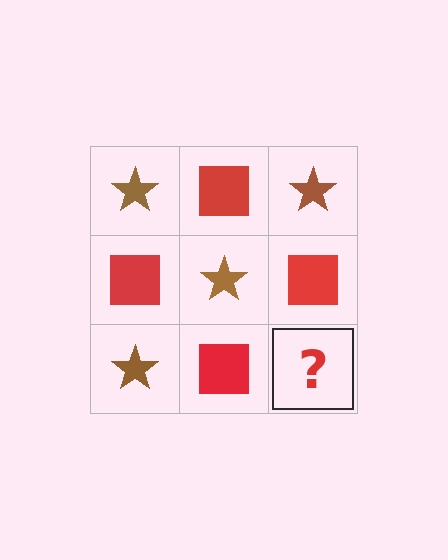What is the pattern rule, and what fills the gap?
The rule is that it alternates brown star and red square in a checkerboard pattern. The gap should be filled with a brown star.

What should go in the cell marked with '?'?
The missing cell should contain a brown star.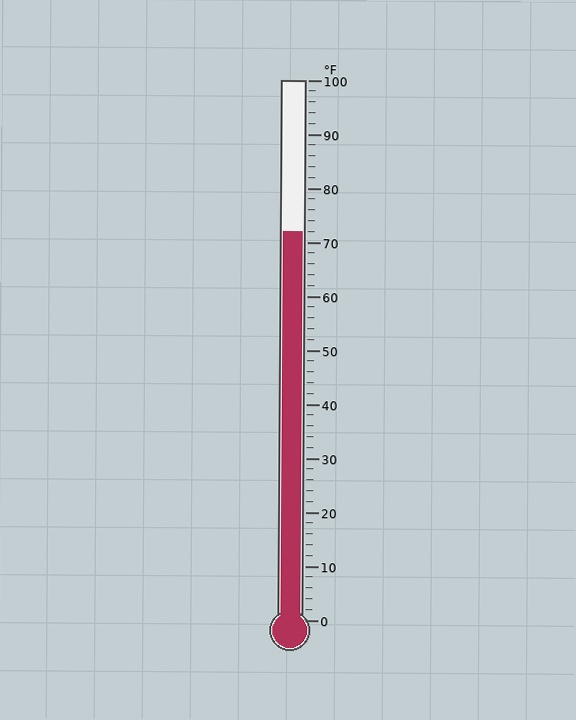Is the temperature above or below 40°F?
The temperature is above 40°F.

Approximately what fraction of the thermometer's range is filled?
The thermometer is filled to approximately 70% of its range.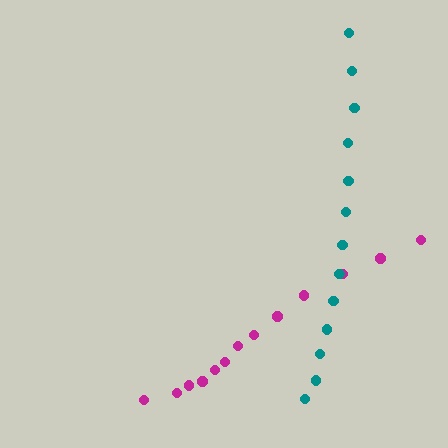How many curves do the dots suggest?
There are 2 distinct paths.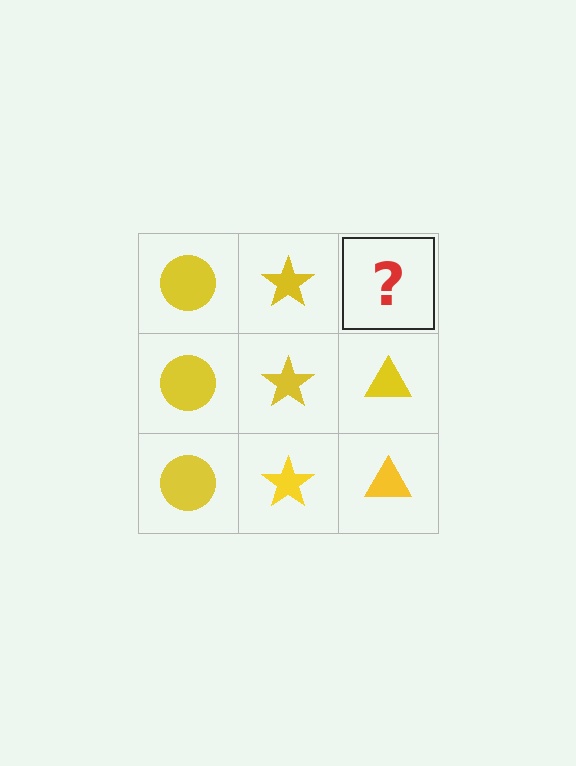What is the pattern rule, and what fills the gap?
The rule is that each column has a consistent shape. The gap should be filled with a yellow triangle.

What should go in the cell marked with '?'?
The missing cell should contain a yellow triangle.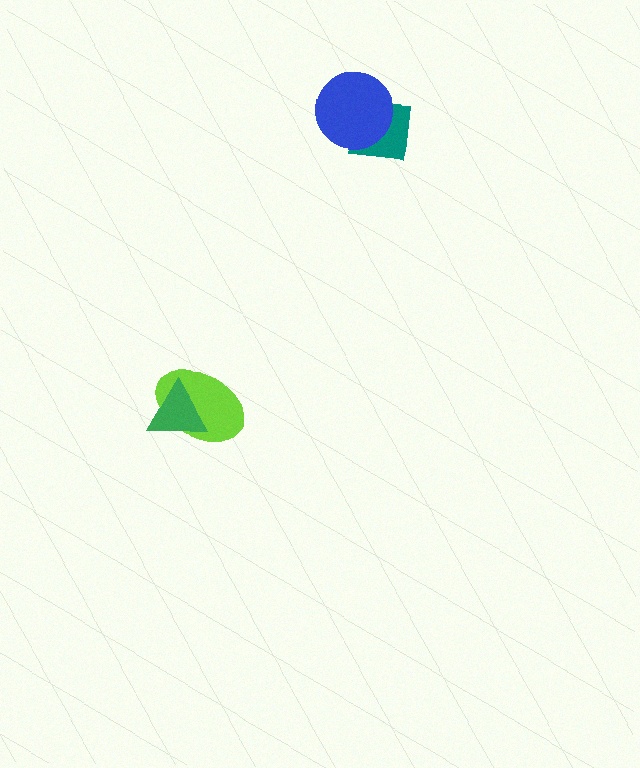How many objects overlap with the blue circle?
1 object overlaps with the blue circle.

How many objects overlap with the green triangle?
1 object overlaps with the green triangle.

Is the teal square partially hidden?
Yes, it is partially covered by another shape.